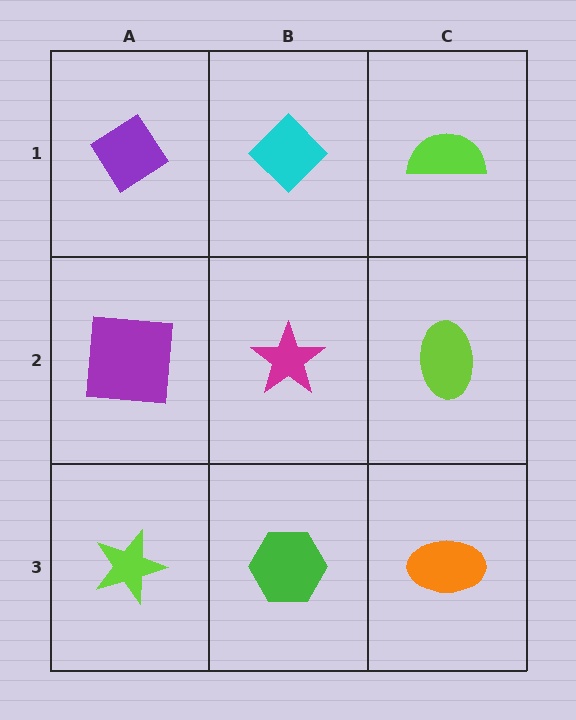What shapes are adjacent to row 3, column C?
A lime ellipse (row 2, column C), a green hexagon (row 3, column B).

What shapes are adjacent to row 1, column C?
A lime ellipse (row 2, column C), a cyan diamond (row 1, column B).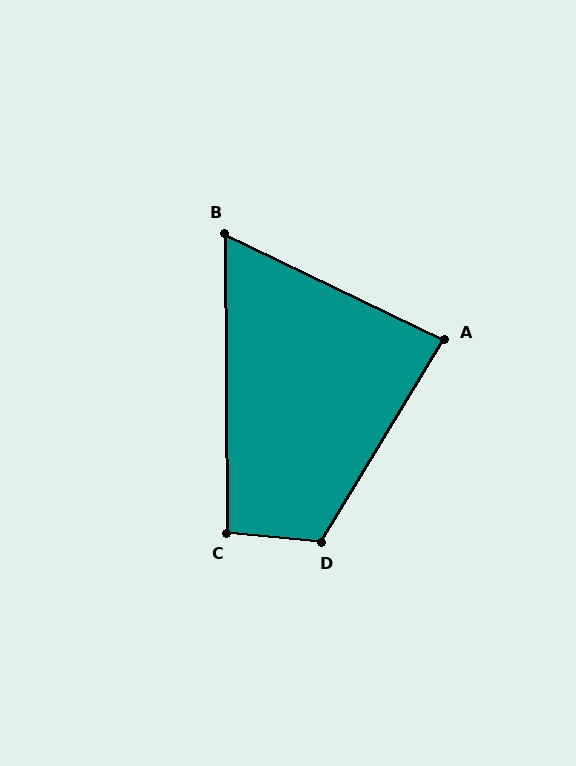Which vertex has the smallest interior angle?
B, at approximately 64 degrees.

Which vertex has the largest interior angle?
D, at approximately 116 degrees.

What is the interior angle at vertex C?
Approximately 96 degrees (obtuse).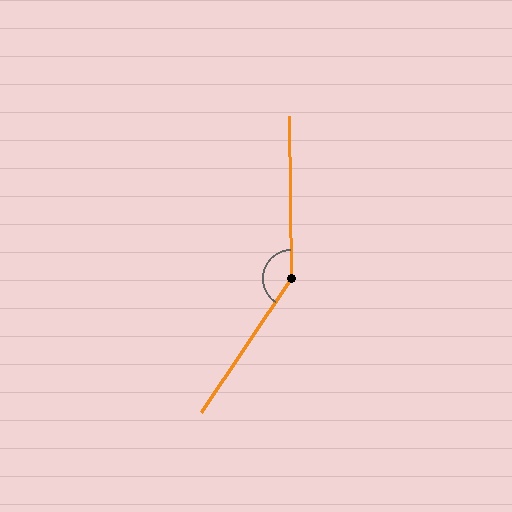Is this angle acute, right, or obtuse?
It is obtuse.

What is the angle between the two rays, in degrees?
Approximately 145 degrees.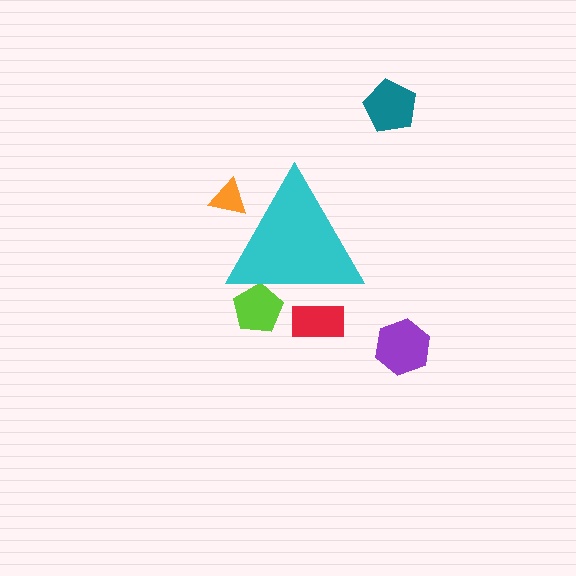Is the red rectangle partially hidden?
Yes, the red rectangle is partially hidden behind the cyan triangle.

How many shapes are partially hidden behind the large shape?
3 shapes are partially hidden.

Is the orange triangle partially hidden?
Yes, the orange triangle is partially hidden behind the cyan triangle.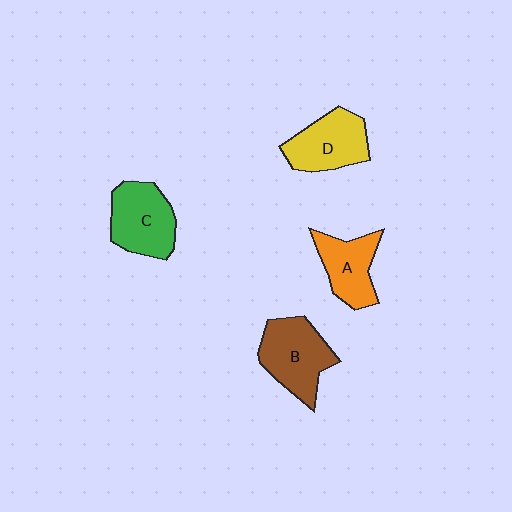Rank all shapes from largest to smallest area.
From largest to smallest: B (brown), C (green), D (yellow), A (orange).